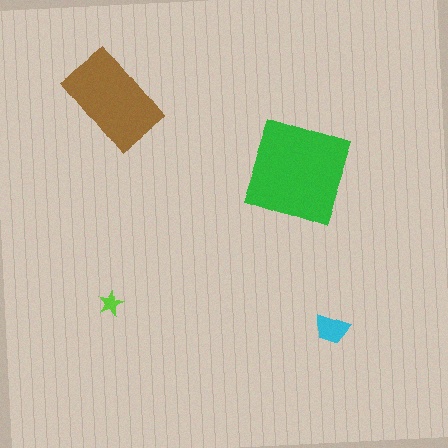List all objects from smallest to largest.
The lime star, the cyan trapezoid, the brown rectangle, the green diamond.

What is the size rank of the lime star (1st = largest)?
4th.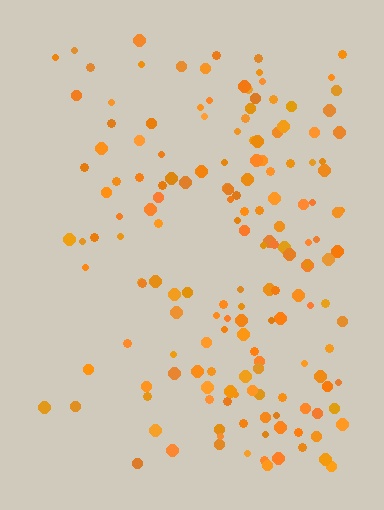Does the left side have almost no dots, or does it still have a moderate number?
Still a moderate number, just noticeably fewer than the right.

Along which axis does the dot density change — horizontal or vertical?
Horizontal.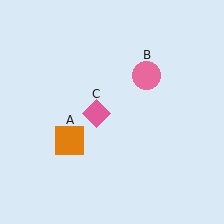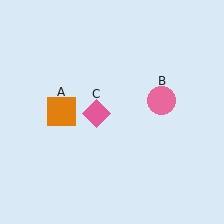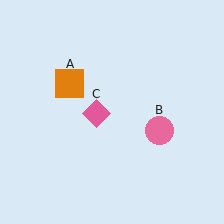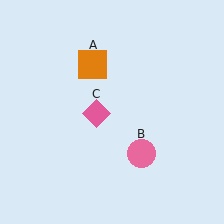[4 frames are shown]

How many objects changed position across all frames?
2 objects changed position: orange square (object A), pink circle (object B).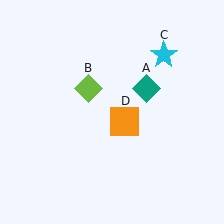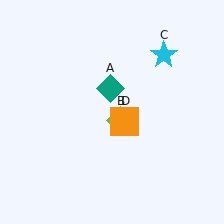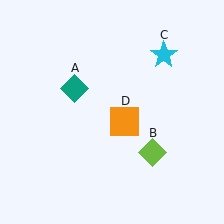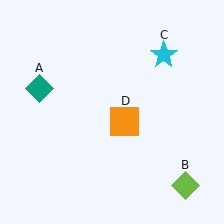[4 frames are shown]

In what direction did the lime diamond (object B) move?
The lime diamond (object B) moved down and to the right.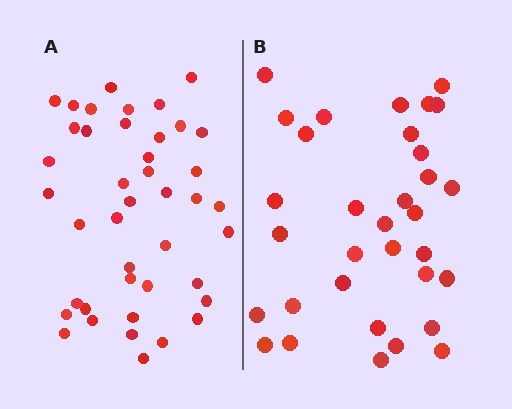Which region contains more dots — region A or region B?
Region A (the left region) has more dots.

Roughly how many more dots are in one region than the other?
Region A has roughly 8 or so more dots than region B.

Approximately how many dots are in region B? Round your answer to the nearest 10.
About 30 dots. (The exact count is 33, which rounds to 30.)